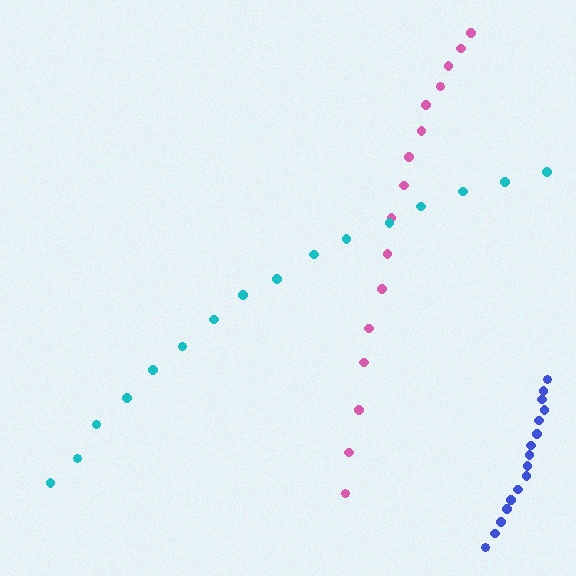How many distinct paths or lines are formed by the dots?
There are 3 distinct paths.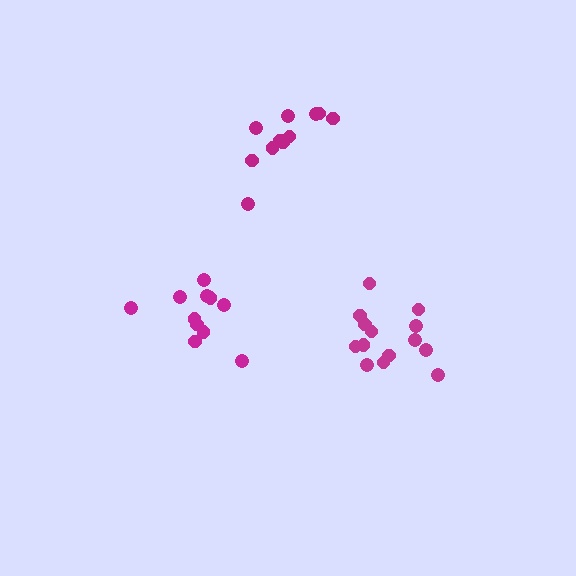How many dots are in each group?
Group 1: 14 dots, Group 2: 11 dots, Group 3: 11 dots (36 total).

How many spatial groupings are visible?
There are 3 spatial groupings.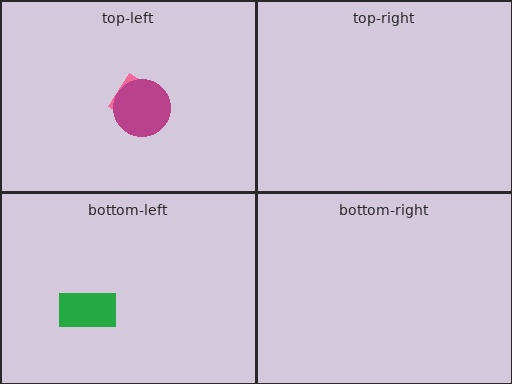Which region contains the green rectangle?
The bottom-left region.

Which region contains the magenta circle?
The top-left region.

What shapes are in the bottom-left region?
The green rectangle.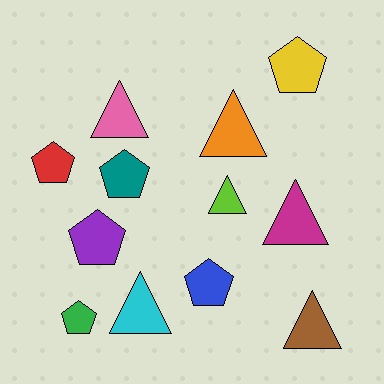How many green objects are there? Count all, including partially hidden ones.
There is 1 green object.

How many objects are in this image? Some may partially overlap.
There are 12 objects.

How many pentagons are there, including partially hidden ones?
There are 6 pentagons.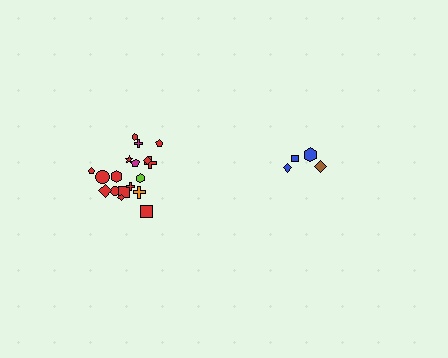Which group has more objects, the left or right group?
The left group.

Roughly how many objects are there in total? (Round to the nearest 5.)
Roughly 20 objects in total.